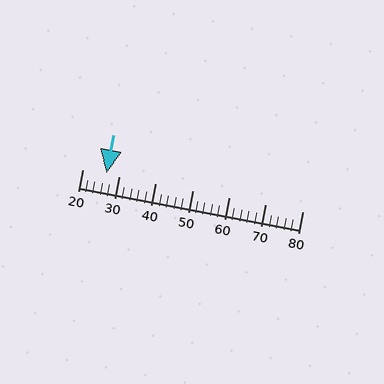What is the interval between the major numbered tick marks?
The major tick marks are spaced 10 units apart.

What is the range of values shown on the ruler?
The ruler shows values from 20 to 80.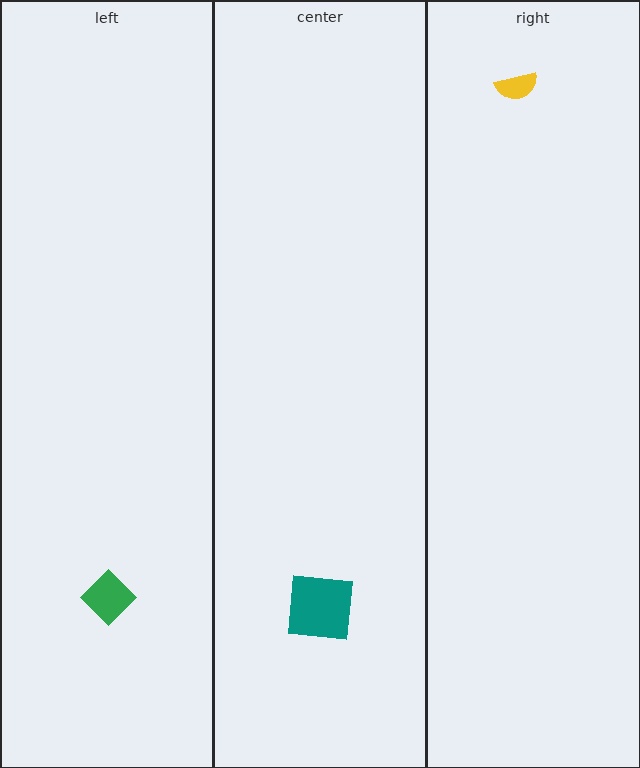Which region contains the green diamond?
The left region.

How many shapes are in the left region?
1.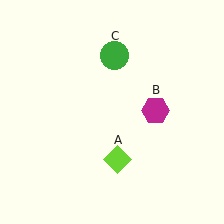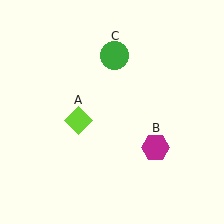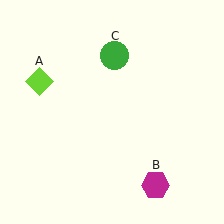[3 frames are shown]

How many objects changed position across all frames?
2 objects changed position: lime diamond (object A), magenta hexagon (object B).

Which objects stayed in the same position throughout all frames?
Green circle (object C) remained stationary.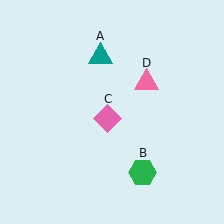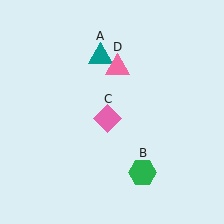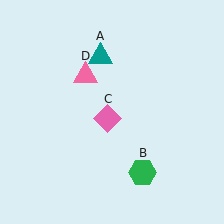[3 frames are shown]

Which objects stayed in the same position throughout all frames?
Teal triangle (object A) and green hexagon (object B) and pink diamond (object C) remained stationary.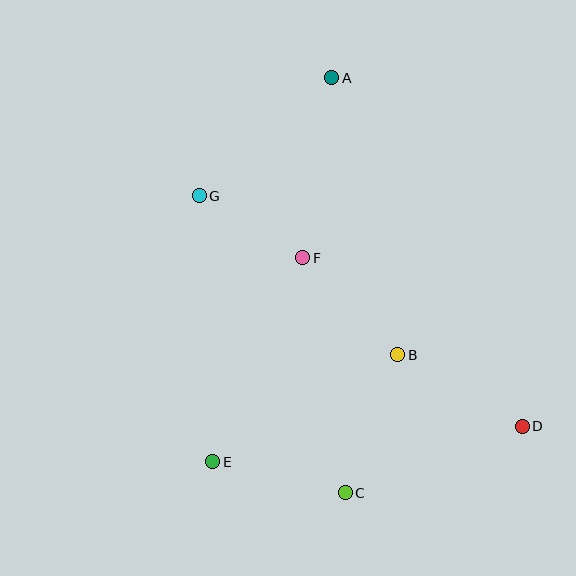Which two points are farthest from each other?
Points A and C are farthest from each other.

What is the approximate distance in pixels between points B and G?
The distance between B and G is approximately 254 pixels.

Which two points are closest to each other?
Points F and G are closest to each other.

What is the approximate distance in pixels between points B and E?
The distance between B and E is approximately 214 pixels.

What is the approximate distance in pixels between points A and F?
The distance between A and F is approximately 182 pixels.